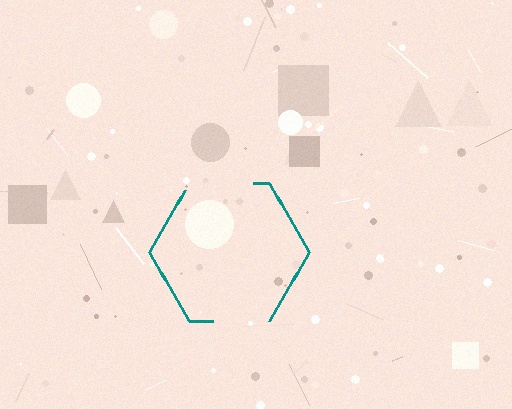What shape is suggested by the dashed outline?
The dashed outline suggests a hexagon.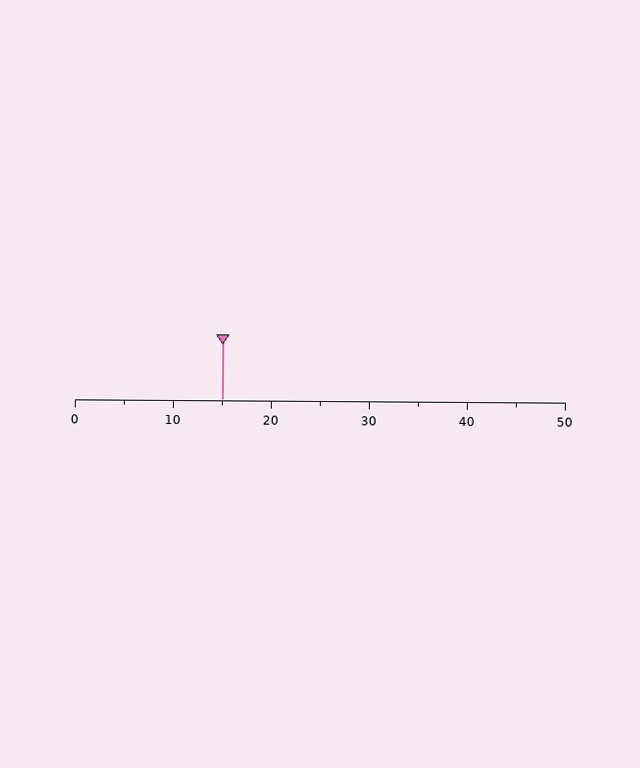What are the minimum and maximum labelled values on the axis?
The axis runs from 0 to 50.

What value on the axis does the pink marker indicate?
The marker indicates approximately 15.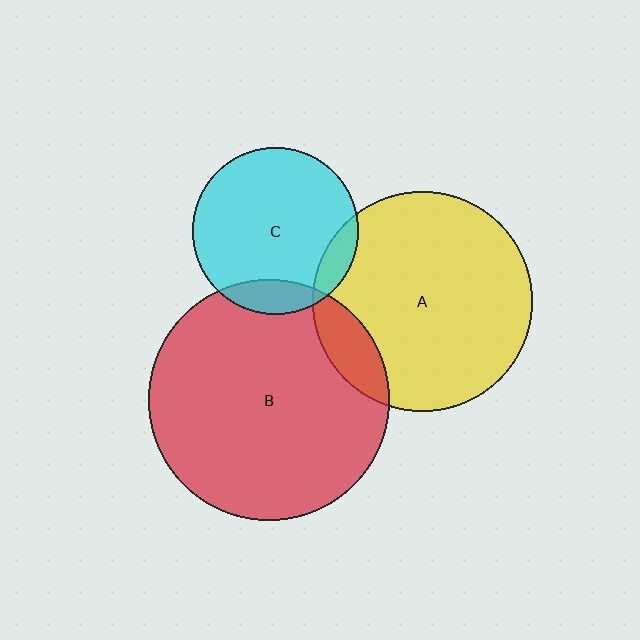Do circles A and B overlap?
Yes.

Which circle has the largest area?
Circle B (red).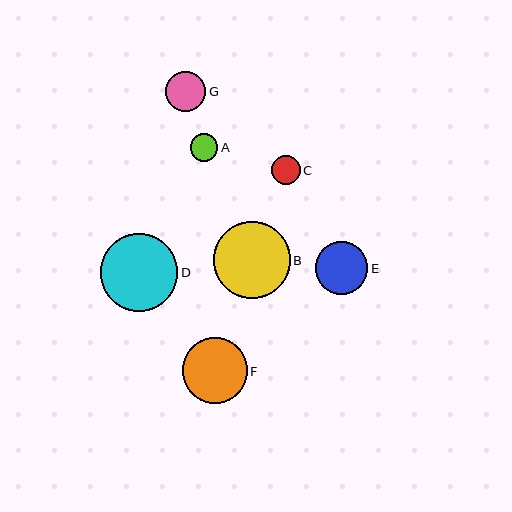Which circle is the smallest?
Circle A is the smallest with a size of approximately 27 pixels.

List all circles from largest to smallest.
From largest to smallest: D, B, F, E, G, C, A.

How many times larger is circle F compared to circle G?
Circle F is approximately 1.6 times the size of circle G.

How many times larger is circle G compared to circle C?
Circle G is approximately 1.4 times the size of circle C.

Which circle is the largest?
Circle D is the largest with a size of approximately 77 pixels.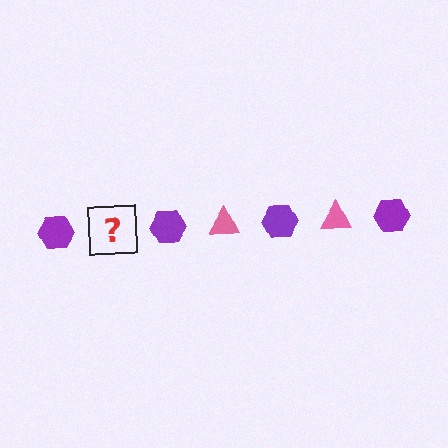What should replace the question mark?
The question mark should be replaced with a pink triangle.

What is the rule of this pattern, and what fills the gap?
The rule is that the pattern alternates between purple hexagon and pink triangle. The gap should be filled with a pink triangle.